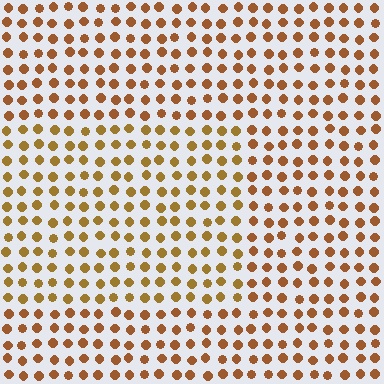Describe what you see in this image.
The image is filled with small brown elements in a uniform arrangement. A rectangle-shaped region is visible where the elements are tinted to a slightly different hue, forming a subtle color boundary.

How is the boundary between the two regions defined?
The boundary is defined purely by a slight shift in hue (about 18 degrees). Spacing, size, and orientation are identical on both sides.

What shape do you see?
I see a rectangle.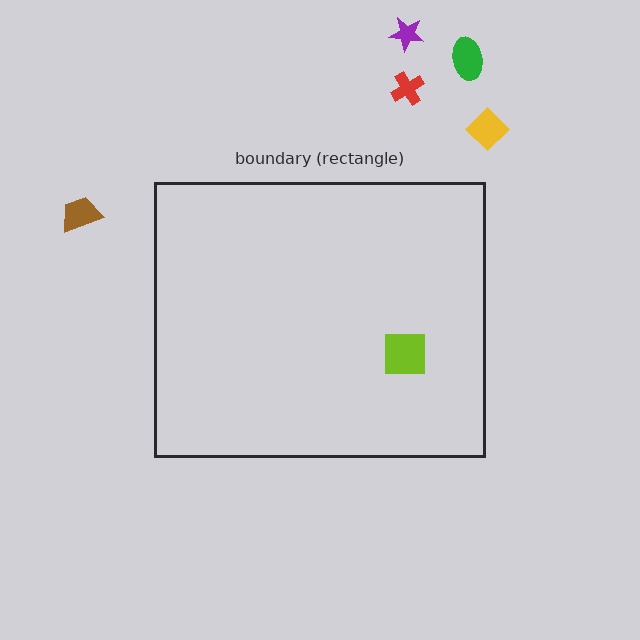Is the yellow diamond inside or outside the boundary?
Outside.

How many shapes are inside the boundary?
1 inside, 5 outside.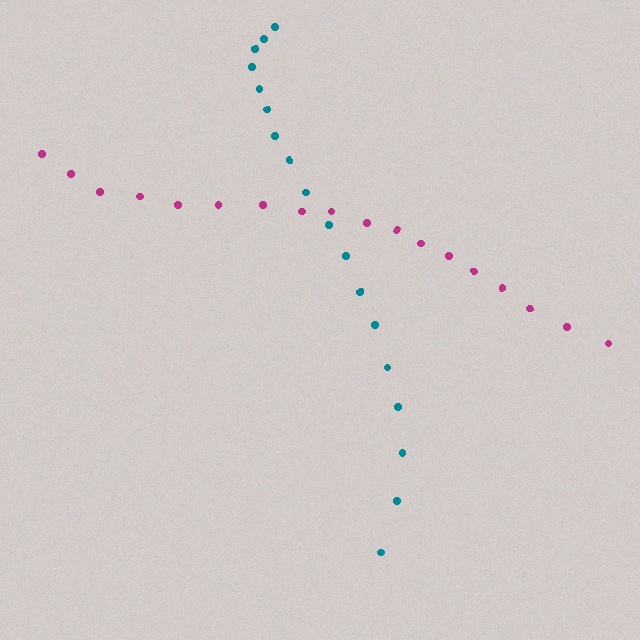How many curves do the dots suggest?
There are 2 distinct paths.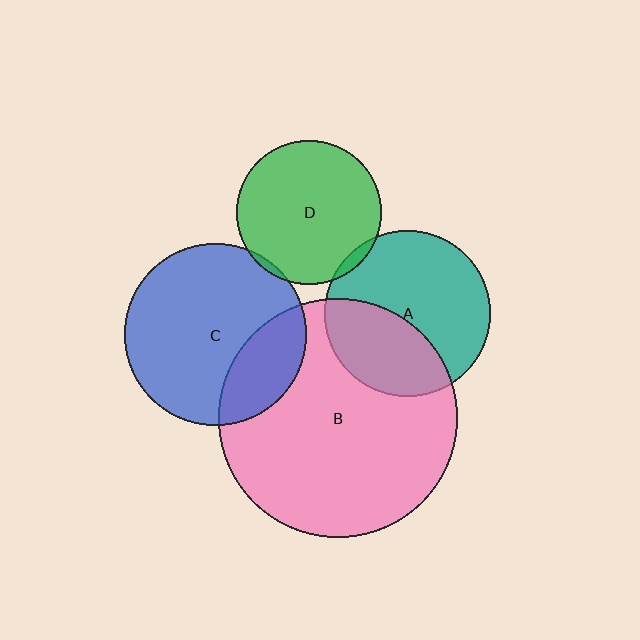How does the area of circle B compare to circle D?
Approximately 2.7 times.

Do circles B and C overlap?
Yes.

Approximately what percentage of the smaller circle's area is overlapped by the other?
Approximately 25%.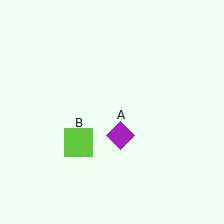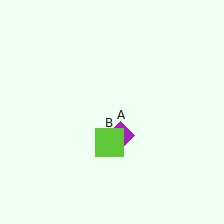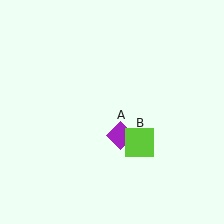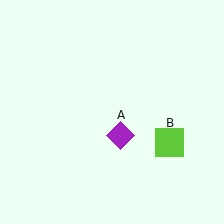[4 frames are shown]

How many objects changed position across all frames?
1 object changed position: lime square (object B).